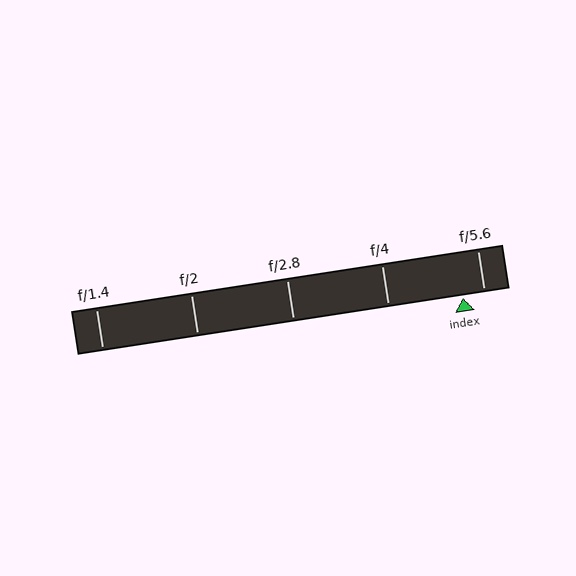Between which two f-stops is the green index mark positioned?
The index mark is between f/4 and f/5.6.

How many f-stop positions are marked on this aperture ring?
There are 5 f-stop positions marked.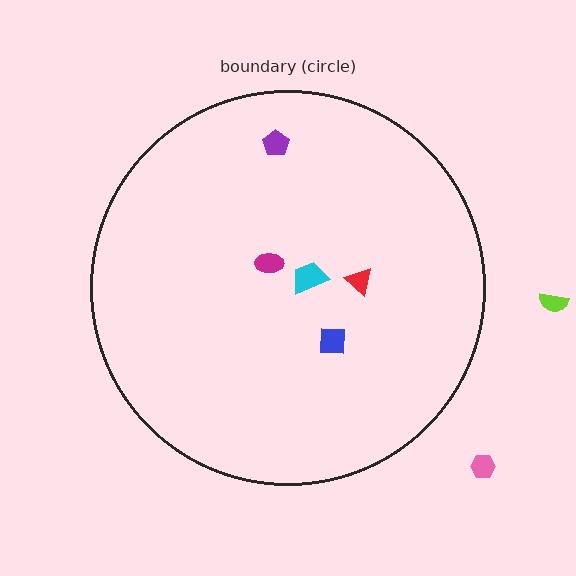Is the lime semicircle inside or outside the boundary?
Outside.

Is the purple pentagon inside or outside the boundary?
Inside.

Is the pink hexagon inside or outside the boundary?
Outside.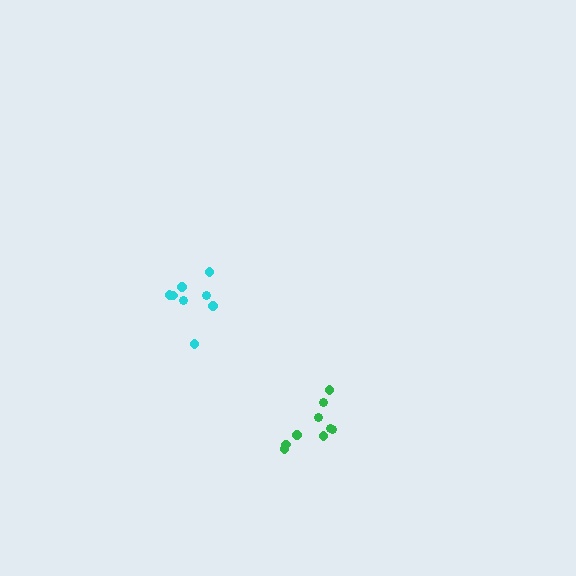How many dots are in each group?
Group 1: 8 dots, Group 2: 9 dots (17 total).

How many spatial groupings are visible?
There are 2 spatial groupings.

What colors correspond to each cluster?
The clusters are colored: cyan, green.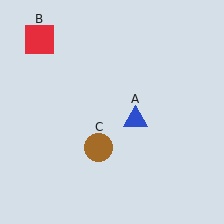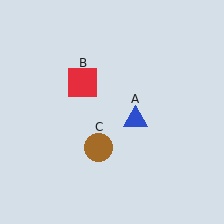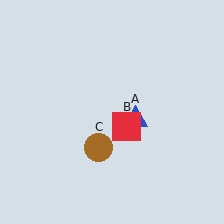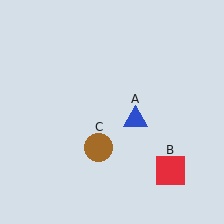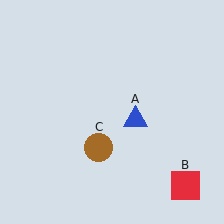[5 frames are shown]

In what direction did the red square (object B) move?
The red square (object B) moved down and to the right.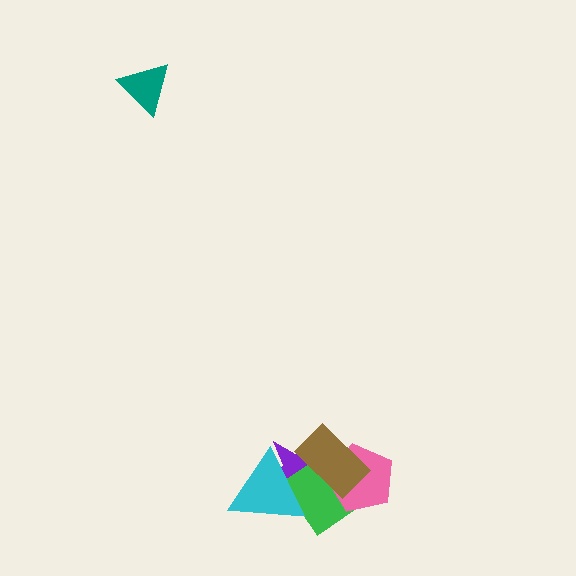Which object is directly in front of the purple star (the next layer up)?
The green diamond is directly in front of the purple star.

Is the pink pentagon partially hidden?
Yes, it is partially covered by another shape.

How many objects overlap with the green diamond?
4 objects overlap with the green diamond.